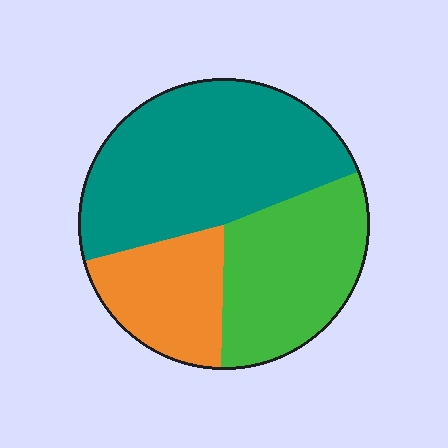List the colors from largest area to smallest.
From largest to smallest: teal, green, orange.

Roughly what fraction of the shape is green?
Green covers around 30% of the shape.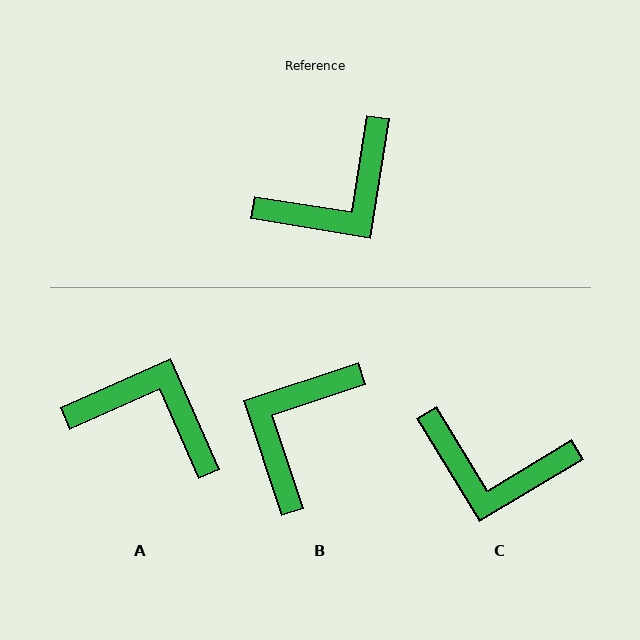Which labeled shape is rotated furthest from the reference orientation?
B, about 152 degrees away.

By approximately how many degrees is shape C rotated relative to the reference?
Approximately 50 degrees clockwise.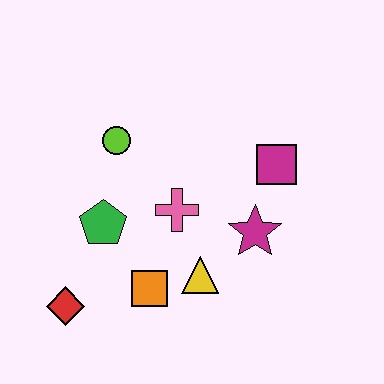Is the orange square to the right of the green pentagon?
Yes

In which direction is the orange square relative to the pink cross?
The orange square is below the pink cross.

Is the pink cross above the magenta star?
Yes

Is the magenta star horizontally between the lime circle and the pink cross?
No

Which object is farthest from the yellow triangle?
The lime circle is farthest from the yellow triangle.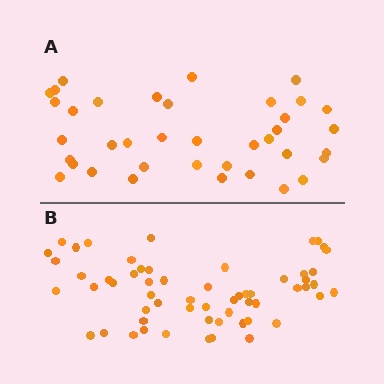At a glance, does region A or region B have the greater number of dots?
Region B (the bottom region) has more dots.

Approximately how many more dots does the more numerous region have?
Region B has approximately 20 more dots than region A.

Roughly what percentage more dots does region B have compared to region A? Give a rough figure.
About 55% more.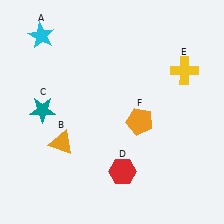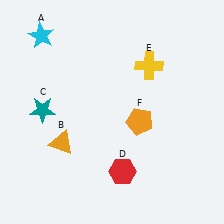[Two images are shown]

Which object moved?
The yellow cross (E) moved left.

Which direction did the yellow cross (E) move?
The yellow cross (E) moved left.